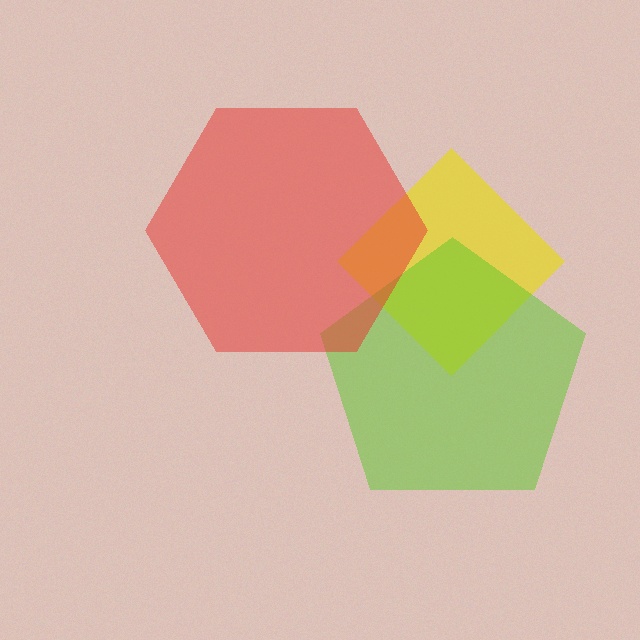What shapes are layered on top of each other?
The layered shapes are: a yellow diamond, a lime pentagon, a red hexagon.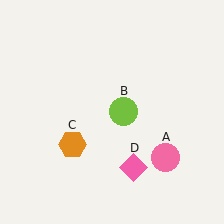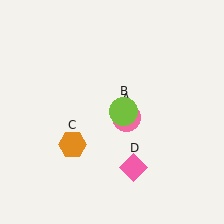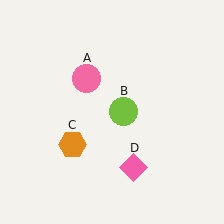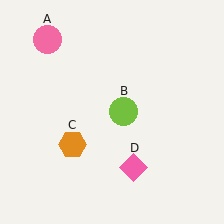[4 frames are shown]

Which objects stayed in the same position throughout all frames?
Lime circle (object B) and orange hexagon (object C) and pink diamond (object D) remained stationary.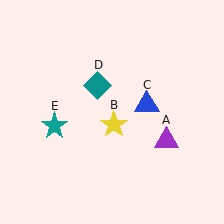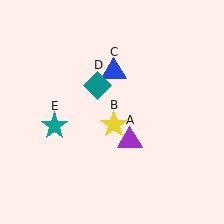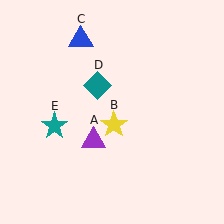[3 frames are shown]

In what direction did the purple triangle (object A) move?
The purple triangle (object A) moved left.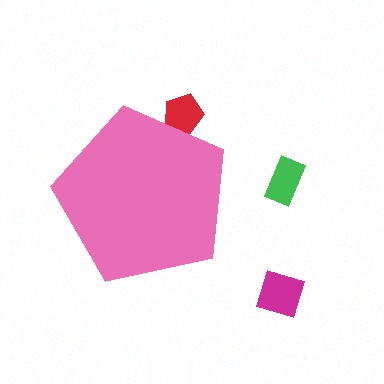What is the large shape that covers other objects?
A pink pentagon.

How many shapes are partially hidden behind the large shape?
1 shape is partially hidden.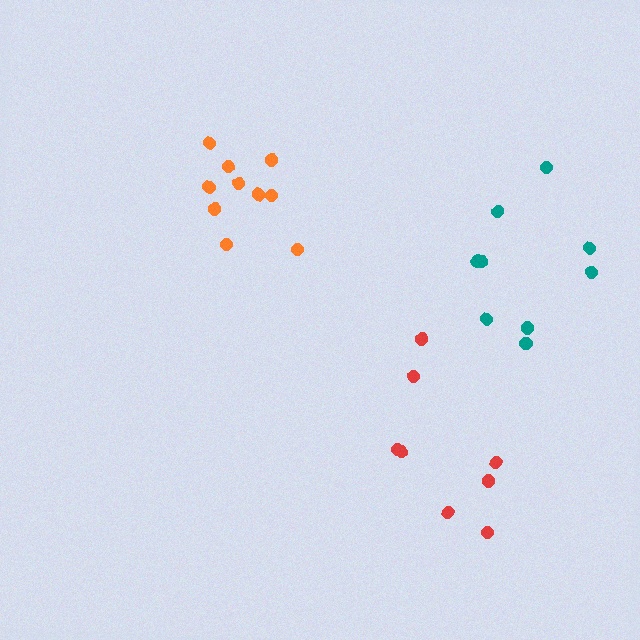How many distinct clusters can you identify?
There are 3 distinct clusters.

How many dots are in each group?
Group 1: 9 dots, Group 2: 10 dots, Group 3: 8 dots (27 total).